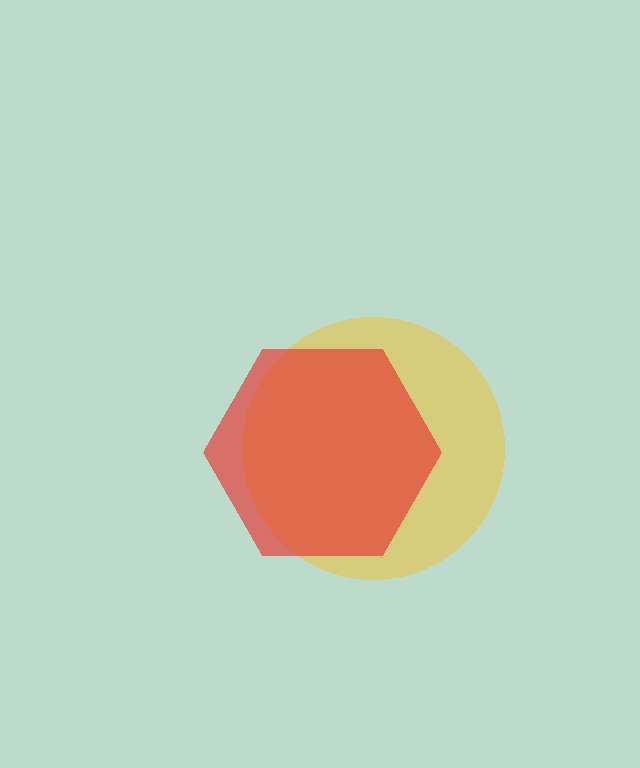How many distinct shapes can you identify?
There are 2 distinct shapes: a yellow circle, a red hexagon.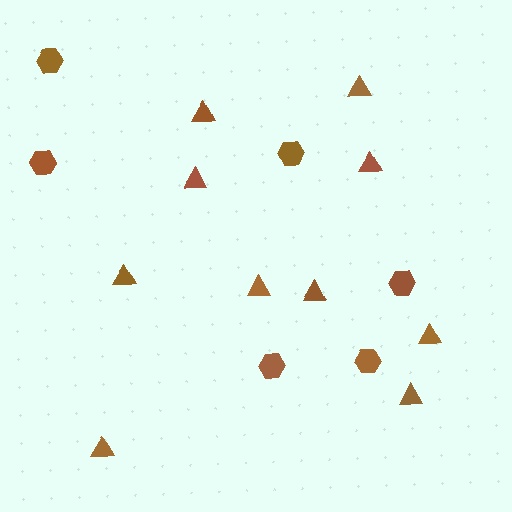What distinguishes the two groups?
There are 2 groups: one group of hexagons (6) and one group of triangles (10).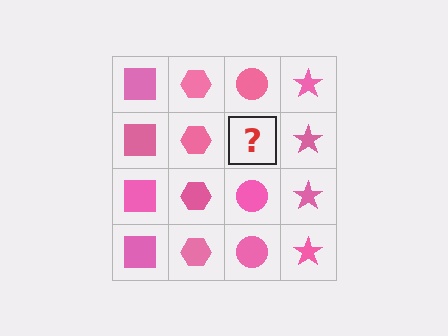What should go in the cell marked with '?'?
The missing cell should contain a pink circle.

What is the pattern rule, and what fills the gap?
The rule is that each column has a consistent shape. The gap should be filled with a pink circle.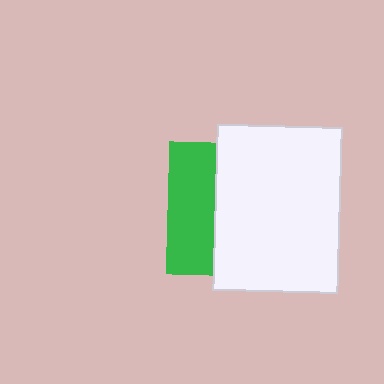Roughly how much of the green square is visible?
A small part of it is visible (roughly 36%).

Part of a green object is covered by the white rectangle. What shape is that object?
It is a square.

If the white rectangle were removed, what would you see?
You would see the complete green square.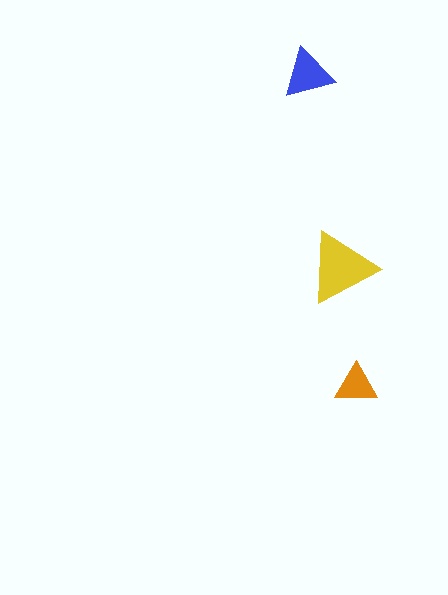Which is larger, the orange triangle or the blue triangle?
The blue one.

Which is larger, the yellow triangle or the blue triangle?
The yellow one.